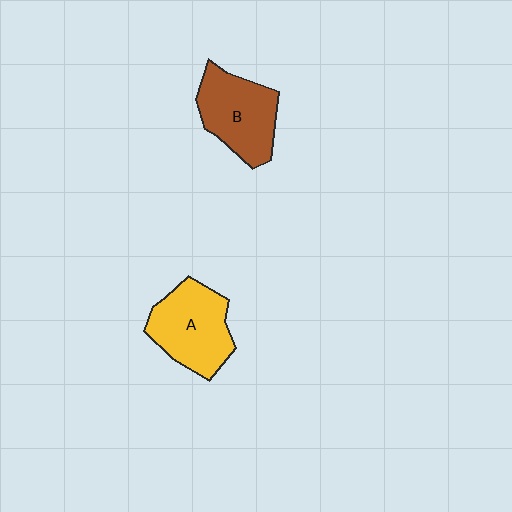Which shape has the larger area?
Shape A (yellow).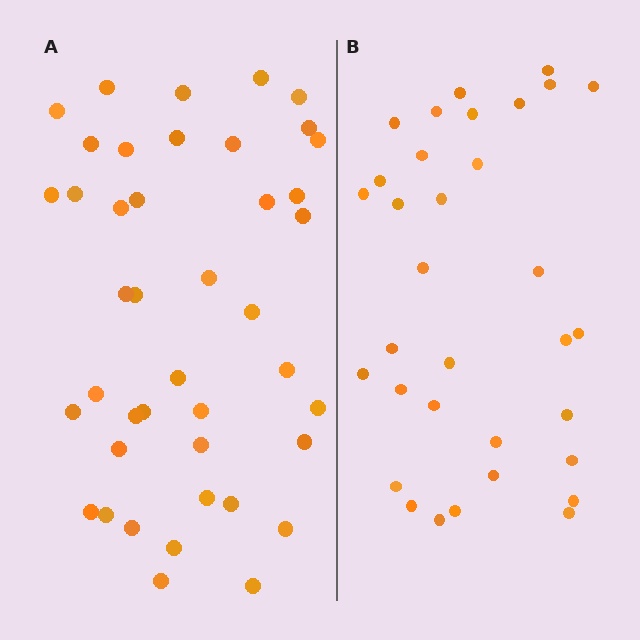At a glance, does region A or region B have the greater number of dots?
Region A (the left region) has more dots.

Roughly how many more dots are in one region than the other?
Region A has roughly 8 or so more dots than region B.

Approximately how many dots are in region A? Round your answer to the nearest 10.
About 40 dots. (The exact count is 42, which rounds to 40.)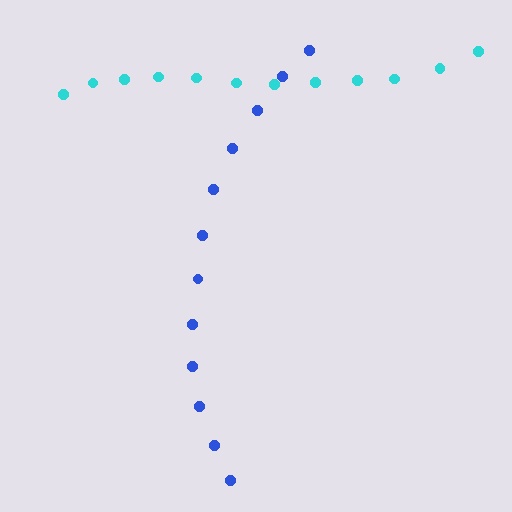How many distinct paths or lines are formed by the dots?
There are 2 distinct paths.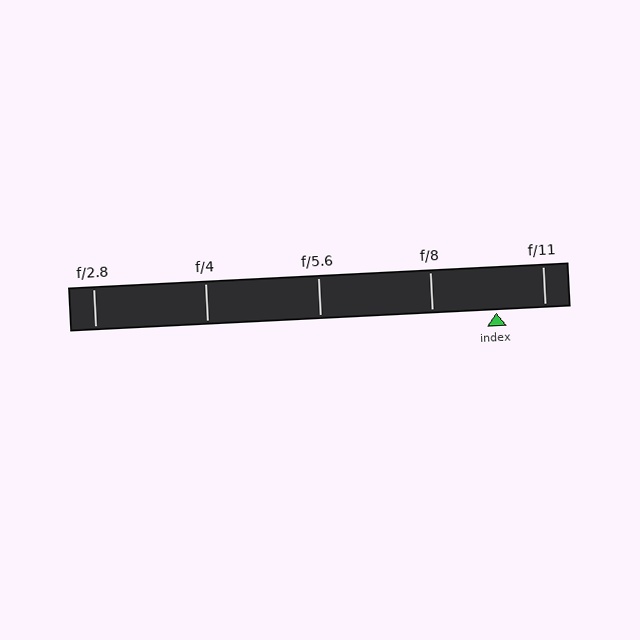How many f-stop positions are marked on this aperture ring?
There are 5 f-stop positions marked.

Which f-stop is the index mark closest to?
The index mark is closest to f/11.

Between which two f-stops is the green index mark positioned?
The index mark is between f/8 and f/11.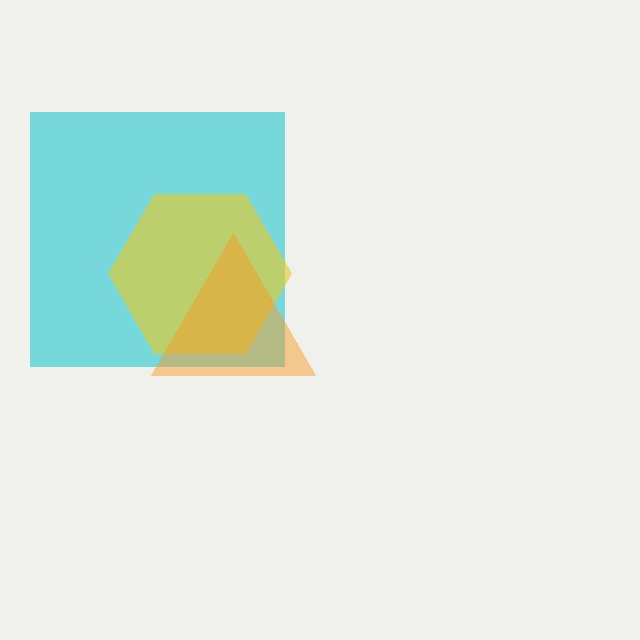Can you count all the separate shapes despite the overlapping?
Yes, there are 3 separate shapes.